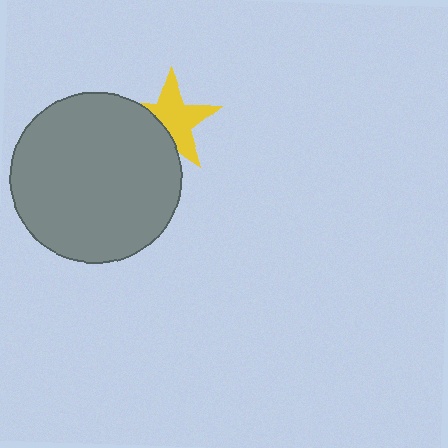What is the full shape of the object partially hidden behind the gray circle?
The partially hidden object is a yellow star.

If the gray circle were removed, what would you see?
You would see the complete yellow star.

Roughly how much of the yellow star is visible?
Most of it is visible (roughly 65%).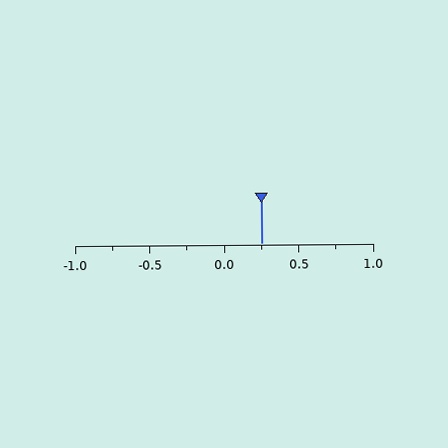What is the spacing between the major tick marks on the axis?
The major ticks are spaced 0.5 apart.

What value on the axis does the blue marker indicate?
The marker indicates approximately 0.25.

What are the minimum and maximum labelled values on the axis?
The axis runs from -1.0 to 1.0.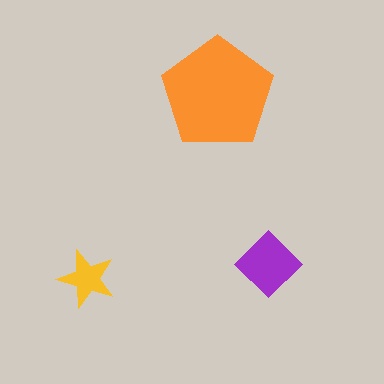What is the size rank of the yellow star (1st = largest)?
3rd.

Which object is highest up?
The orange pentagon is topmost.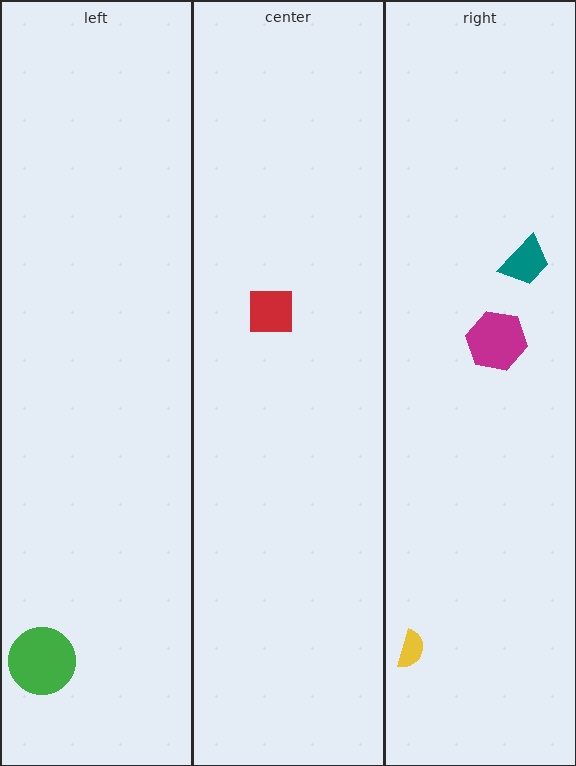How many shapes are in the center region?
1.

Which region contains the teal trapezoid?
The right region.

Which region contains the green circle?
The left region.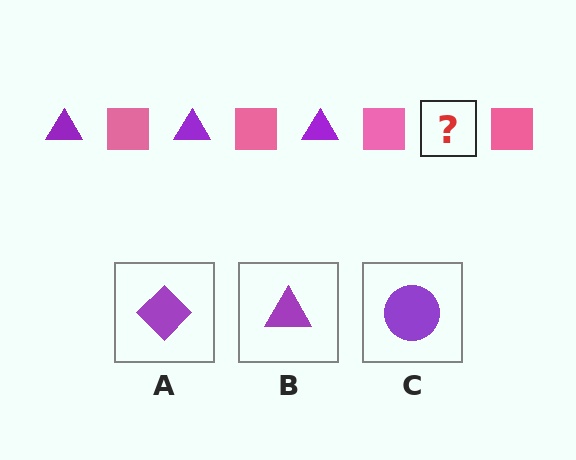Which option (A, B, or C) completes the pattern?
B.